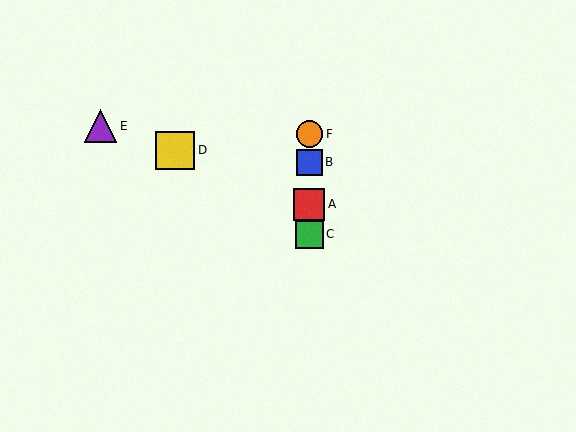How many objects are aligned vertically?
4 objects (A, B, C, F) are aligned vertically.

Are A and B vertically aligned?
Yes, both are at x≈309.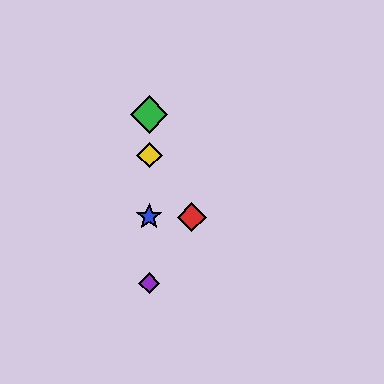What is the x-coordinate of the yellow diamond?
The yellow diamond is at x≈149.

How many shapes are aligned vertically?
4 shapes (the blue star, the green diamond, the yellow diamond, the purple diamond) are aligned vertically.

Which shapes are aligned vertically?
The blue star, the green diamond, the yellow diamond, the purple diamond are aligned vertically.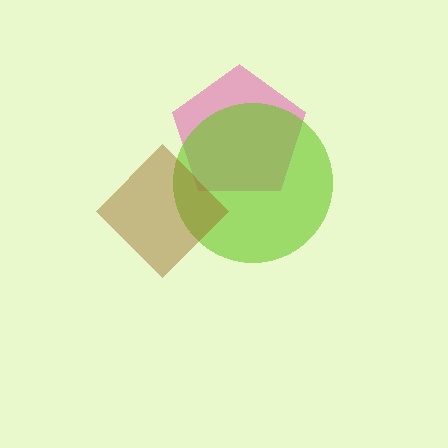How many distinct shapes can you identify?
There are 3 distinct shapes: a pink pentagon, a lime circle, a brown diamond.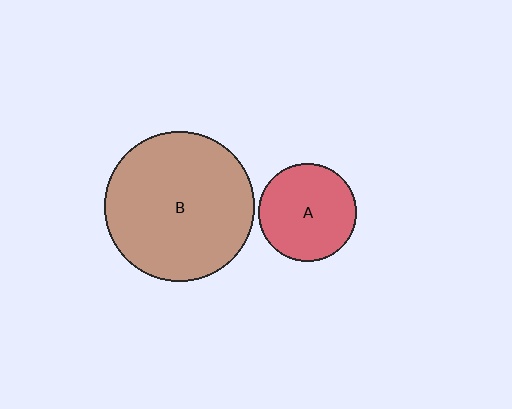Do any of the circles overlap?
No, none of the circles overlap.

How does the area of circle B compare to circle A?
Approximately 2.3 times.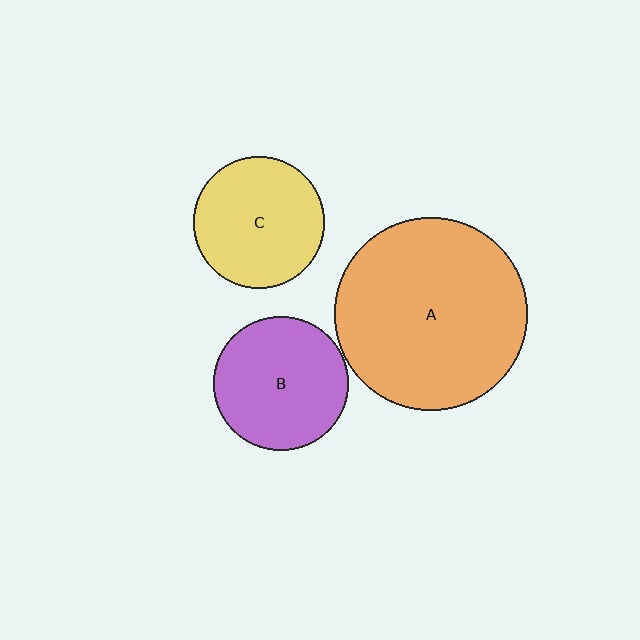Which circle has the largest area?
Circle A (orange).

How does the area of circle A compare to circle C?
Approximately 2.2 times.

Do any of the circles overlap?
No, none of the circles overlap.